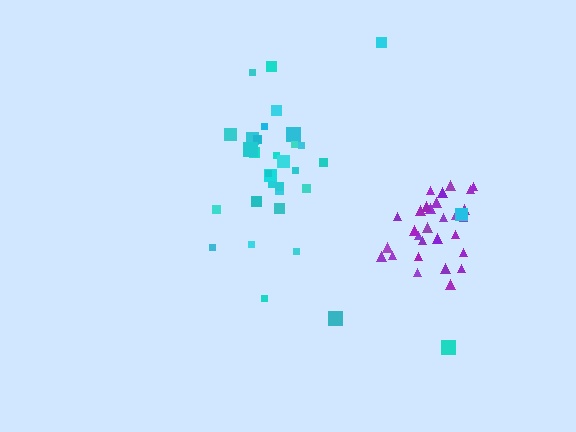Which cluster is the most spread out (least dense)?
Cyan.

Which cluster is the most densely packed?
Purple.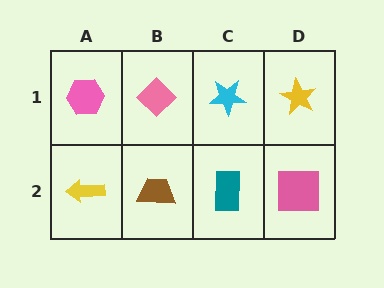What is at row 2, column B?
A brown trapezoid.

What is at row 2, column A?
A yellow arrow.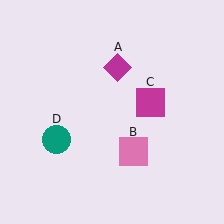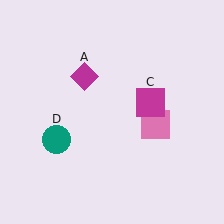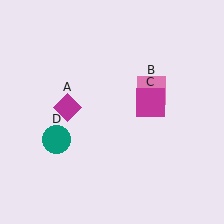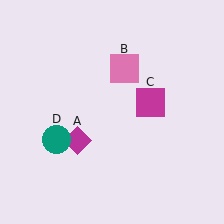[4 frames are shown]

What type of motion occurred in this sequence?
The magenta diamond (object A), pink square (object B) rotated counterclockwise around the center of the scene.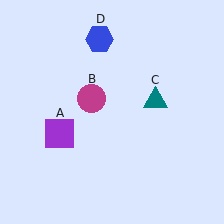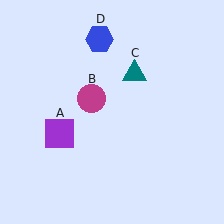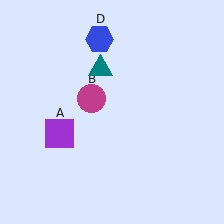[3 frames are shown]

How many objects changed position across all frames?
1 object changed position: teal triangle (object C).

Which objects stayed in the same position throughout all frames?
Purple square (object A) and magenta circle (object B) and blue hexagon (object D) remained stationary.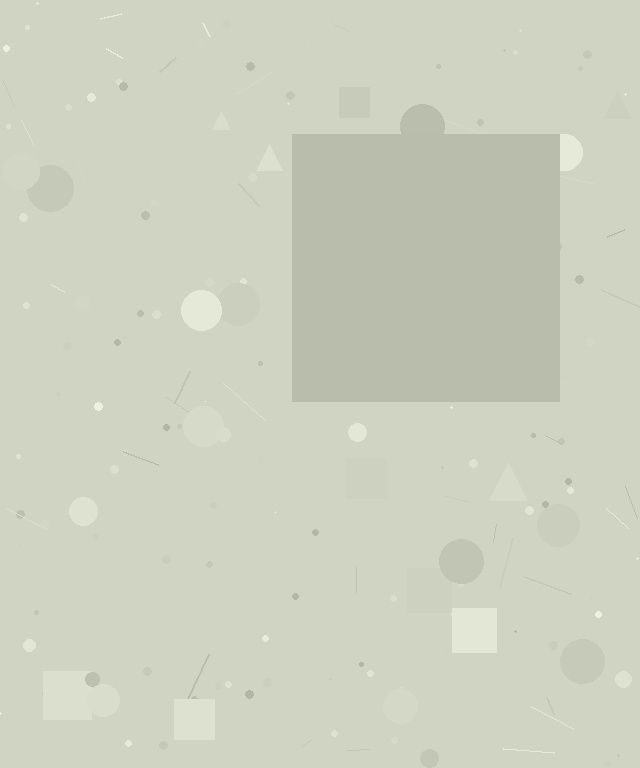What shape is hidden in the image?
A square is hidden in the image.